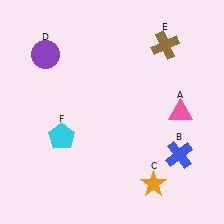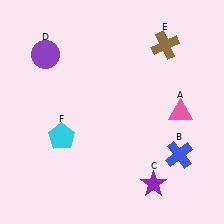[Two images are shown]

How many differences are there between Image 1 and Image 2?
There is 1 difference between the two images.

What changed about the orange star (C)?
In Image 1, C is orange. In Image 2, it changed to purple.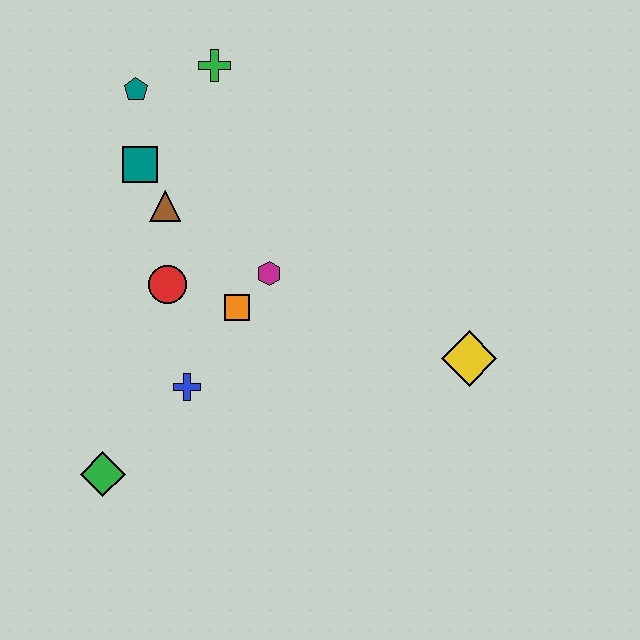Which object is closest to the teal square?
The brown triangle is closest to the teal square.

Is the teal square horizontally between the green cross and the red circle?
No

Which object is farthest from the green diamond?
The green cross is farthest from the green diamond.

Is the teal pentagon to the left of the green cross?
Yes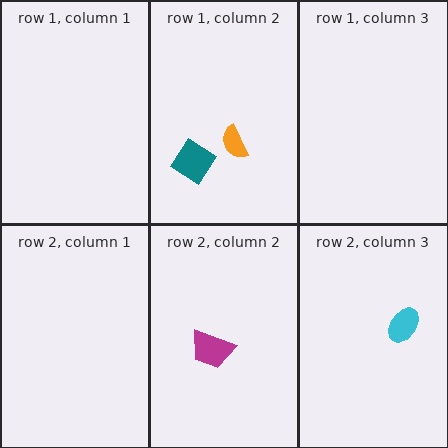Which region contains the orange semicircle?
The row 1, column 2 region.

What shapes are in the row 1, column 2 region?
The teal diamond, the orange semicircle.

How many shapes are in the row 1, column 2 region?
2.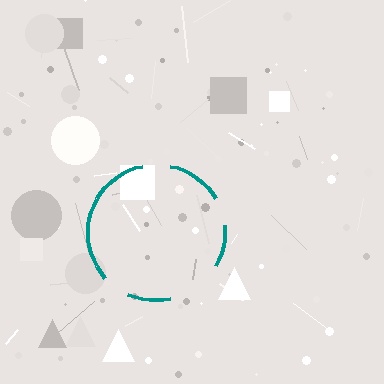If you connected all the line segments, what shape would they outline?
They would outline a circle.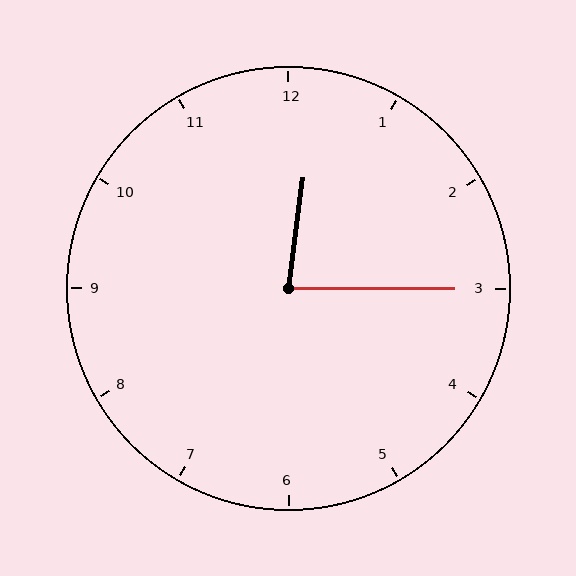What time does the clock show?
12:15.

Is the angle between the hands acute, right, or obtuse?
It is acute.